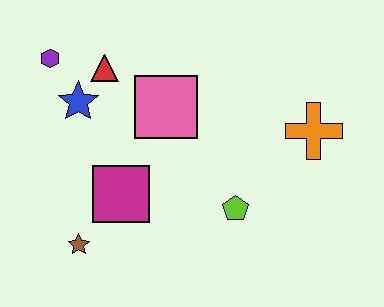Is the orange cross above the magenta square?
Yes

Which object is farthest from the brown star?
The orange cross is farthest from the brown star.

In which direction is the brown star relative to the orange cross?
The brown star is to the left of the orange cross.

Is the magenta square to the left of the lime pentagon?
Yes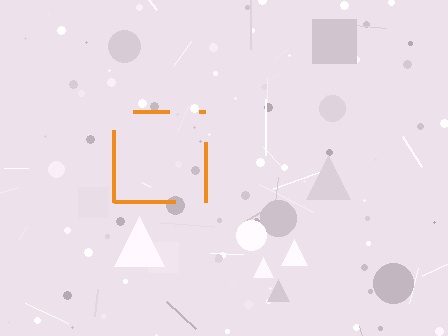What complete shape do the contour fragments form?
The contour fragments form a square.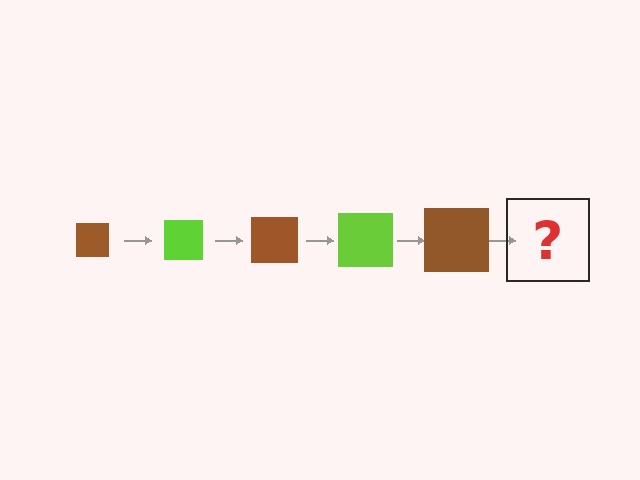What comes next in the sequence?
The next element should be a lime square, larger than the previous one.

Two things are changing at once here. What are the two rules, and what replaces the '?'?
The two rules are that the square grows larger each step and the color cycles through brown and lime. The '?' should be a lime square, larger than the previous one.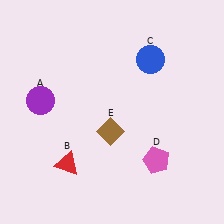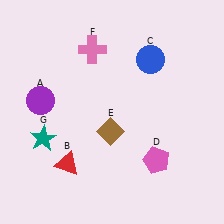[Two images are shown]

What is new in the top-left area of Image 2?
A pink cross (F) was added in the top-left area of Image 2.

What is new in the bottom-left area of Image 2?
A teal star (G) was added in the bottom-left area of Image 2.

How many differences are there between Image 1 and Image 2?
There are 2 differences between the two images.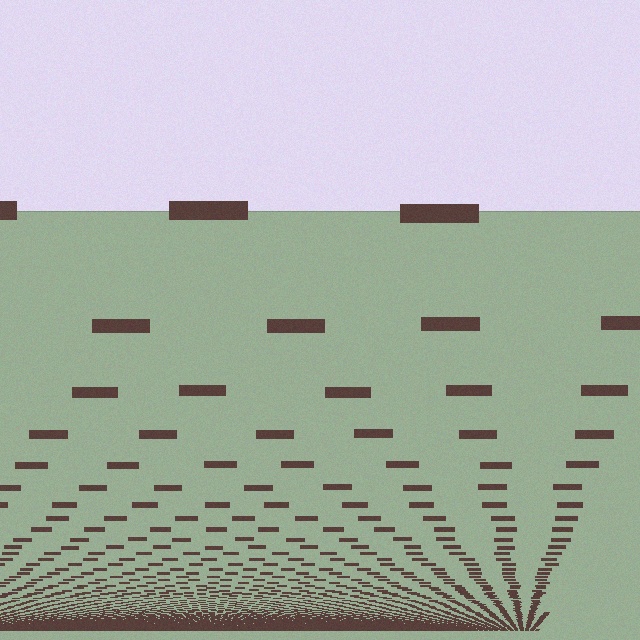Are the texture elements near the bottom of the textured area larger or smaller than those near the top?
Smaller. The gradient is inverted — elements near the bottom are smaller and denser.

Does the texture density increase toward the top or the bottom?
Density increases toward the bottom.